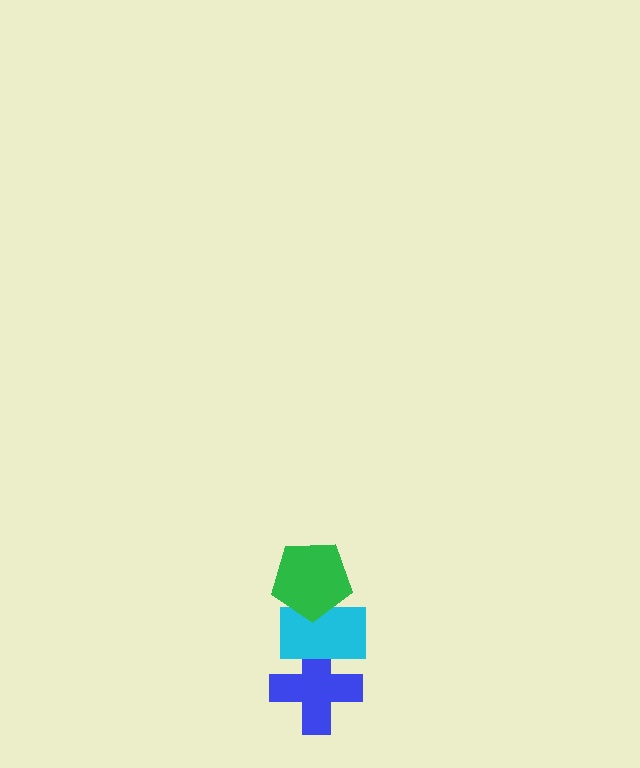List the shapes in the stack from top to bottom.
From top to bottom: the green pentagon, the cyan rectangle, the blue cross.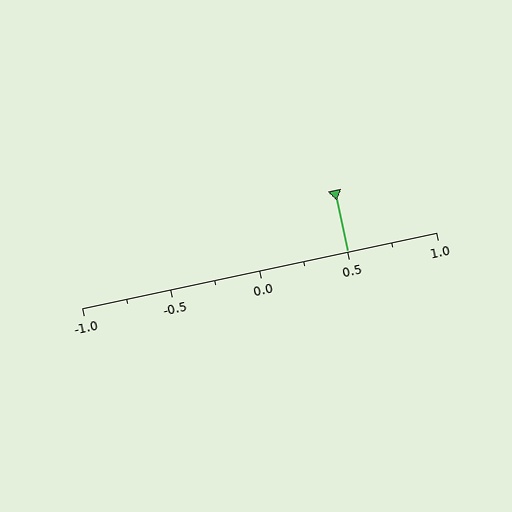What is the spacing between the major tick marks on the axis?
The major ticks are spaced 0.5 apart.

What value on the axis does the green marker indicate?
The marker indicates approximately 0.5.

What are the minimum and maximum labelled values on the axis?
The axis runs from -1.0 to 1.0.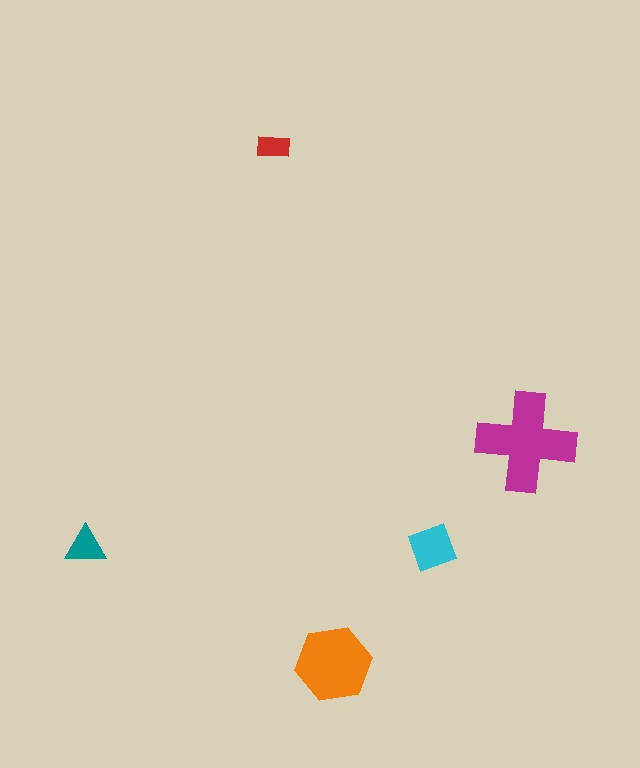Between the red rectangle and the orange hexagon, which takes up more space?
The orange hexagon.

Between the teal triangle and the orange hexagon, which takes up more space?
The orange hexagon.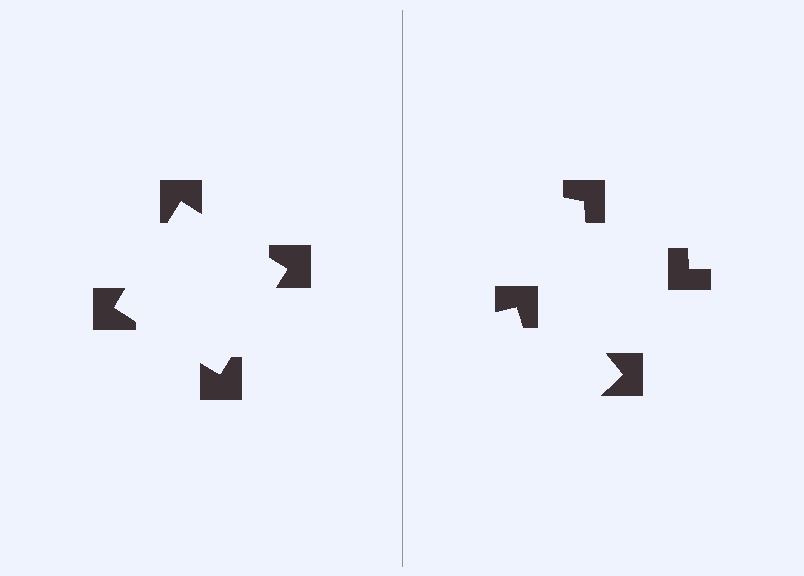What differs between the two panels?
The notched squares are positioned identically on both sides; only the wedge orientations differ. On the left they align to a square; on the right they are misaligned.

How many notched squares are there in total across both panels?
8 — 4 on each side.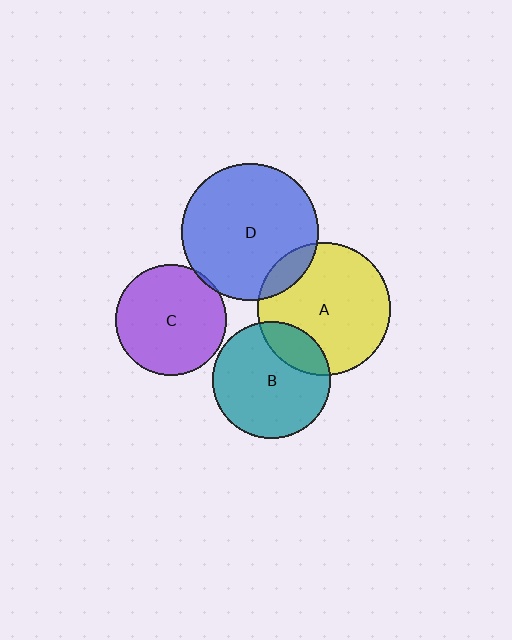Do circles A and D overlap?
Yes.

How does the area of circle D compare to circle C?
Approximately 1.5 times.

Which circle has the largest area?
Circle D (blue).